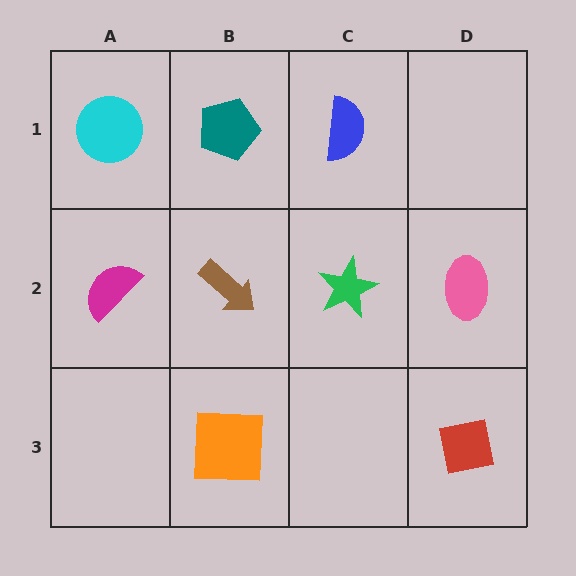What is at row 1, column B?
A teal pentagon.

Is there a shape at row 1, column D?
No, that cell is empty.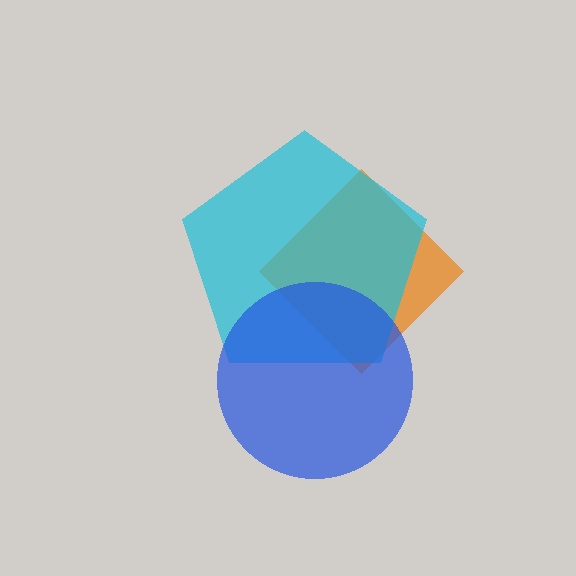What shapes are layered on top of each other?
The layered shapes are: an orange diamond, a cyan pentagon, a blue circle.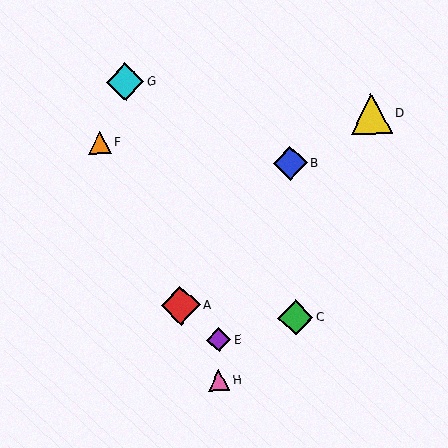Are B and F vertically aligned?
No, B is at x≈290 and F is at x≈100.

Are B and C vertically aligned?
Yes, both are at x≈290.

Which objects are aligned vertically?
Objects B, C are aligned vertically.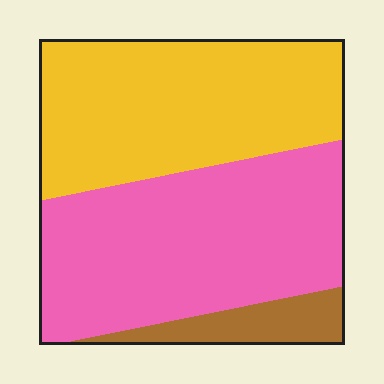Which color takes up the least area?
Brown, at roughly 10%.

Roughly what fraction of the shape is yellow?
Yellow covers 43% of the shape.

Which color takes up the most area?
Pink, at roughly 50%.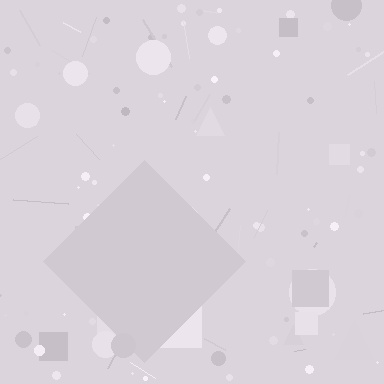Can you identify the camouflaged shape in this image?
The camouflaged shape is a diamond.